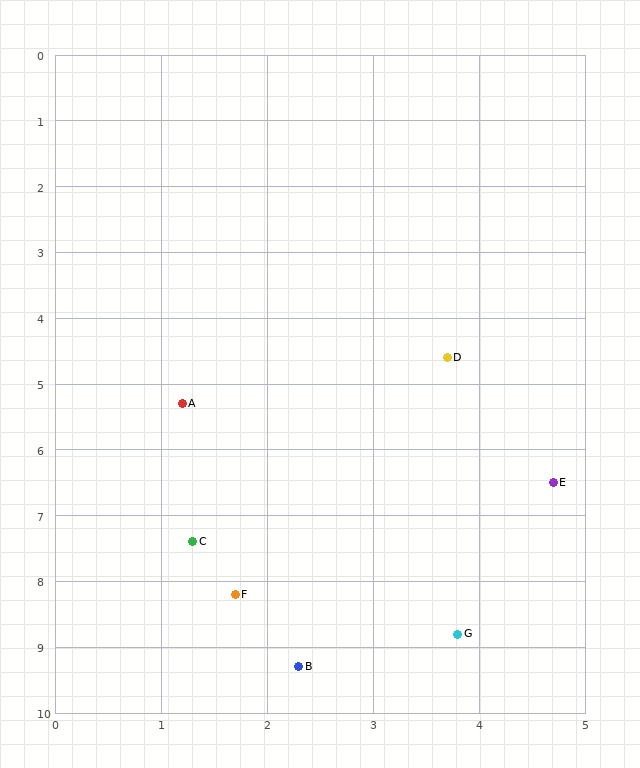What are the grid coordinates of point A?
Point A is at approximately (1.2, 5.3).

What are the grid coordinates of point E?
Point E is at approximately (4.7, 6.5).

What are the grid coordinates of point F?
Point F is at approximately (1.7, 8.2).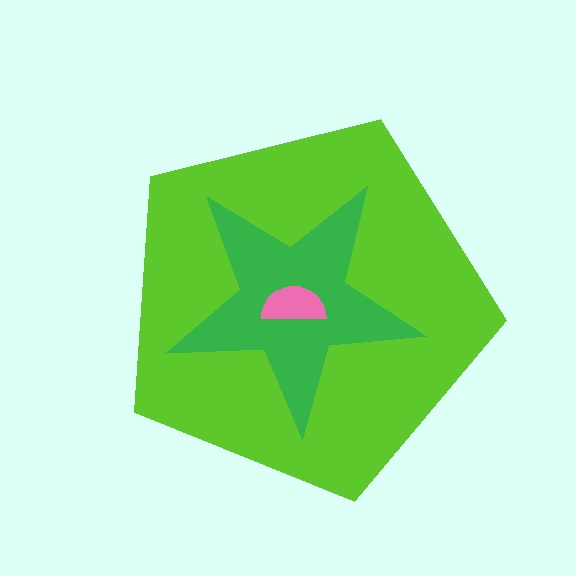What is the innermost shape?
The pink semicircle.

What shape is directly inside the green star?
The pink semicircle.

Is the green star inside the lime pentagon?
Yes.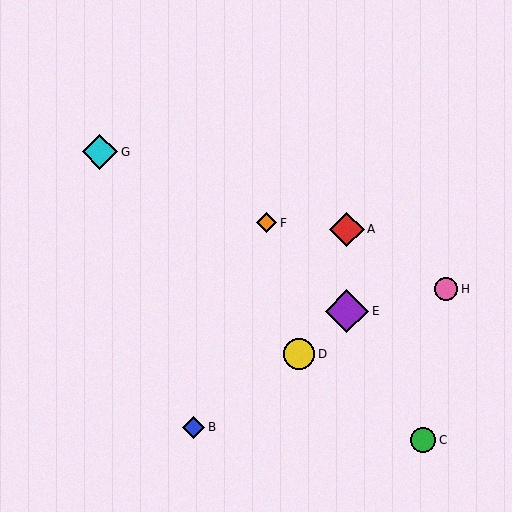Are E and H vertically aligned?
No, E is at x≈347 and H is at x≈446.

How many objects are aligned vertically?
2 objects (A, E) are aligned vertically.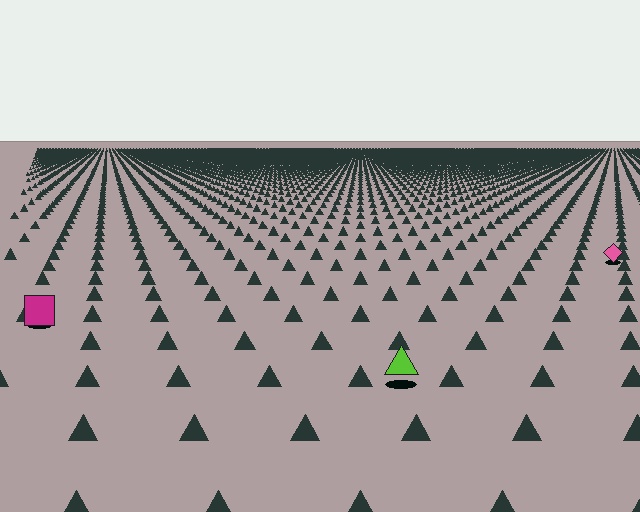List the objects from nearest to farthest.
From nearest to farthest: the lime triangle, the magenta square, the pink diamond.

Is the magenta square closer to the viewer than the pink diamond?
Yes. The magenta square is closer — you can tell from the texture gradient: the ground texture is coarser near it.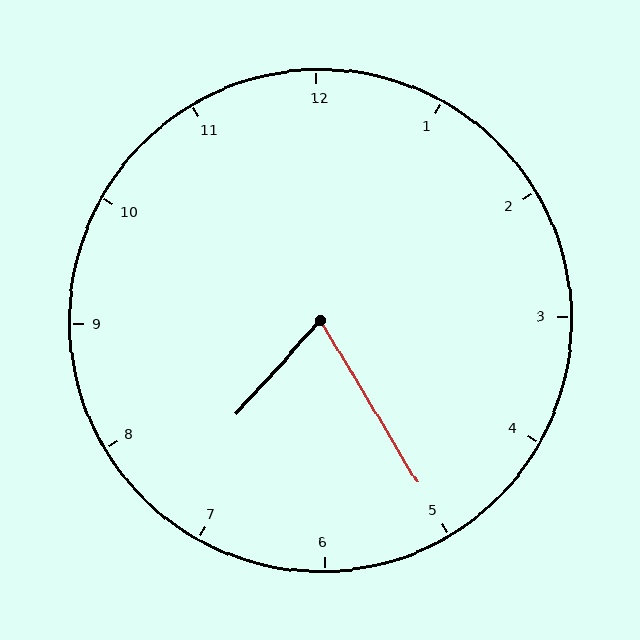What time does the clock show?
7:25.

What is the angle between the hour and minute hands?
Approximately 72 degrees.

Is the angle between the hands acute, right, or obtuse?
It is acute.